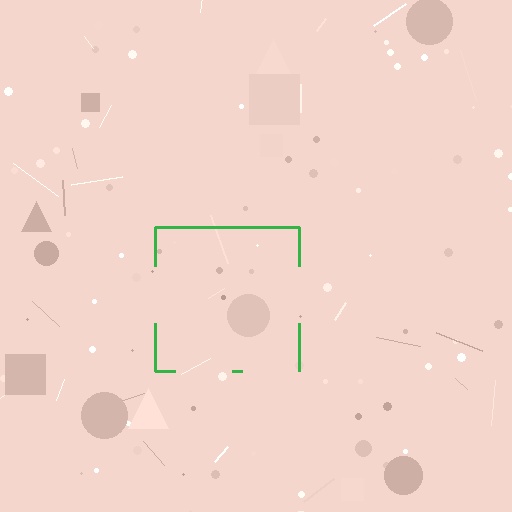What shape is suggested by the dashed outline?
The dashed outline suggests a square.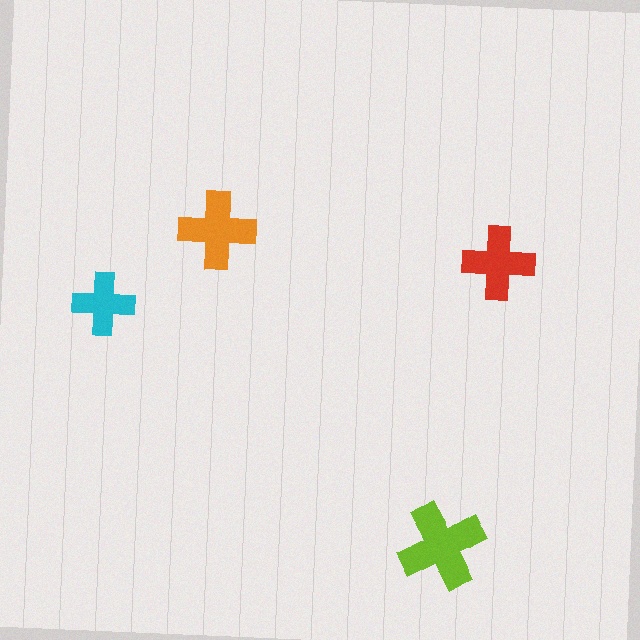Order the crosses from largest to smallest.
the lime one, the orange one, the red one, the cyan one.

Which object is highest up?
The orange cross is topmost.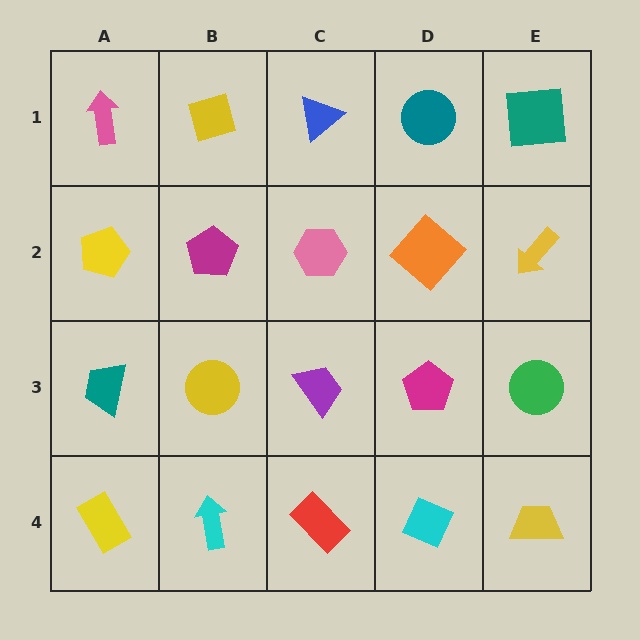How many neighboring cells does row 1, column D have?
3.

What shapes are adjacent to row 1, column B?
A magenta pentagon (row 2, column B), a pink arrow (row 1, column A), a blue triangle (row 1, column C).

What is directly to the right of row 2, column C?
An orange diamond.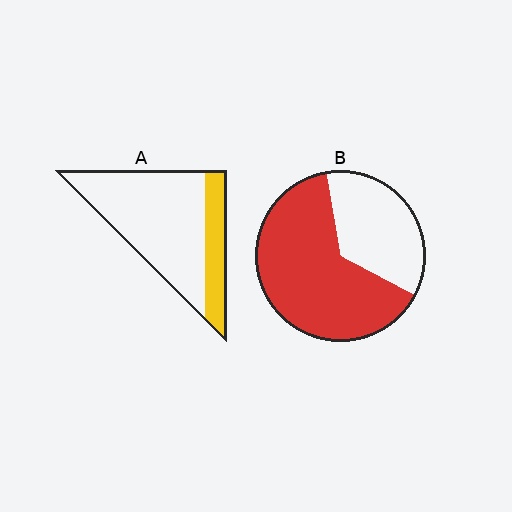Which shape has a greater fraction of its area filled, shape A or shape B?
Shape B.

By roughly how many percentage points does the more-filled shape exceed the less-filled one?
By roughly 40 percentage points (B over A).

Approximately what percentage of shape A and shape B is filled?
A is approximately 25% and B is approximately 65%.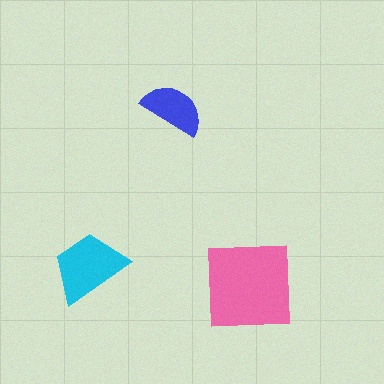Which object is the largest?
The pink square.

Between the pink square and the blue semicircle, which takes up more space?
The pink square.